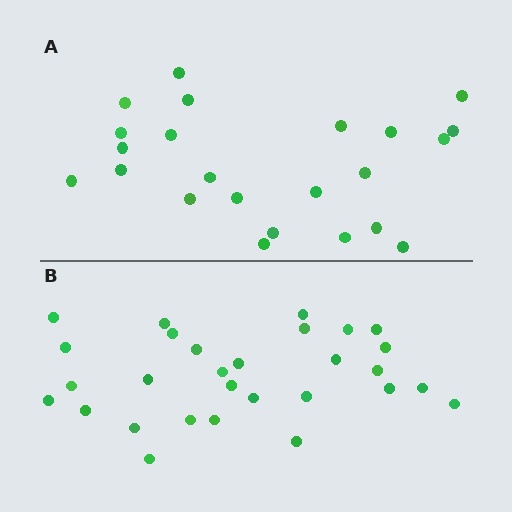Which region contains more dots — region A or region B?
Region B (the bottom region) has more dots.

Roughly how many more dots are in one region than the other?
Region B has about 6 more dots than region A.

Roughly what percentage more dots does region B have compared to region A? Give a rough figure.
About 25% more.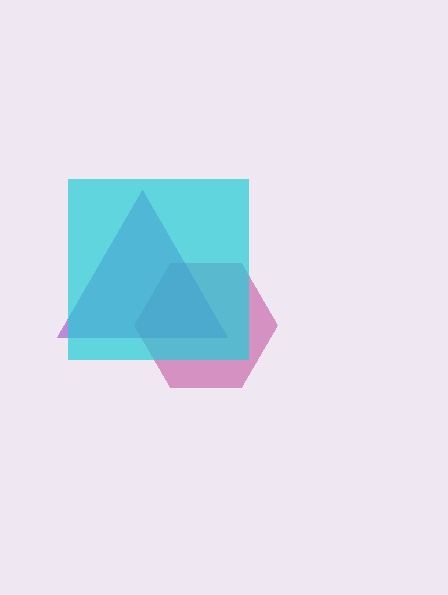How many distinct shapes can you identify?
There are 3 distinct shapes: a magenta hexagon, a purple triangle, a cyan square.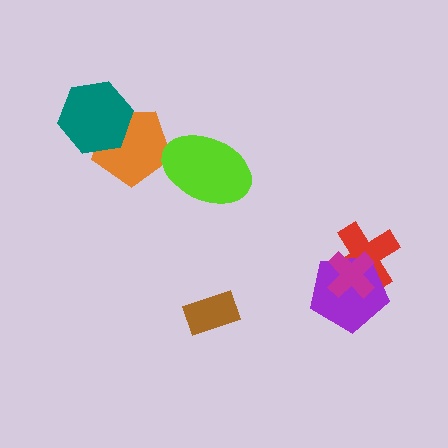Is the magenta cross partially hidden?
No, no other shape covers it.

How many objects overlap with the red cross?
2 objects overlap with the red cross.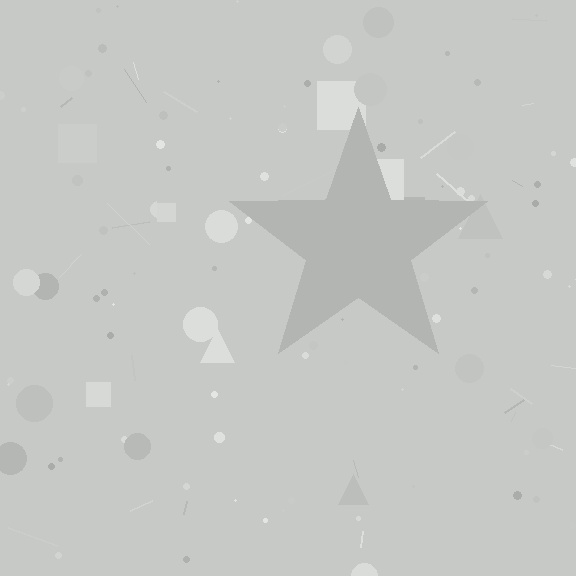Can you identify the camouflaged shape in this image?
The camouflaged shape is a star.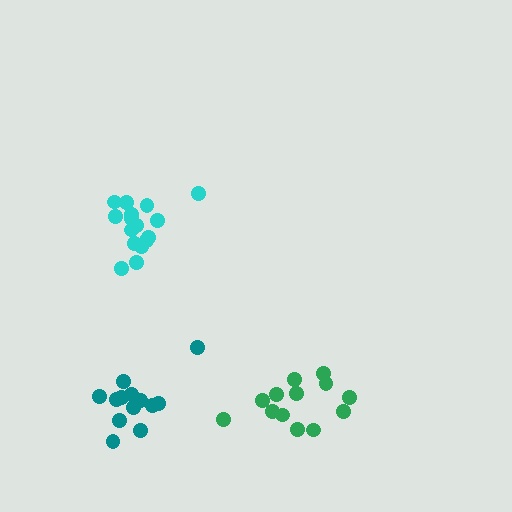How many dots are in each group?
Group 1: 13 dots, Group 2: 13 dots, Group 3: 16 dots (42 total).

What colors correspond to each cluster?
The clusters are colored: teal, green, cyan.